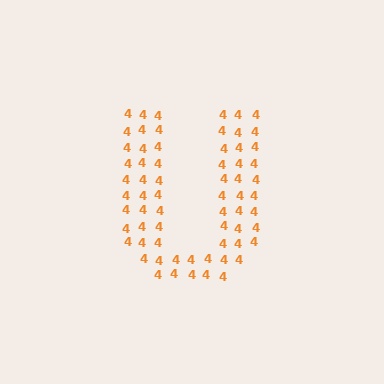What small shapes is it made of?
It is made of small digit 4's.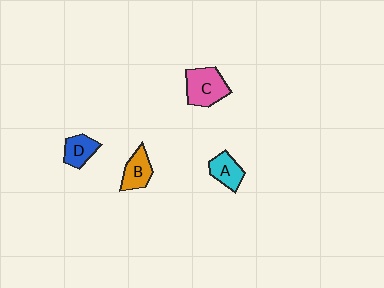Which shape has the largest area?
Shape C (pink).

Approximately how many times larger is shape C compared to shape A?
Approximately 1.5 times.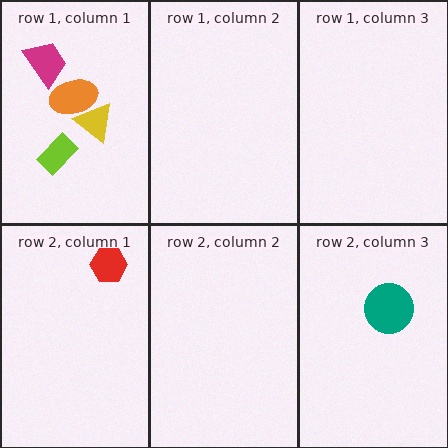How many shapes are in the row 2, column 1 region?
1.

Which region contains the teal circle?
The row 2, column 3 region.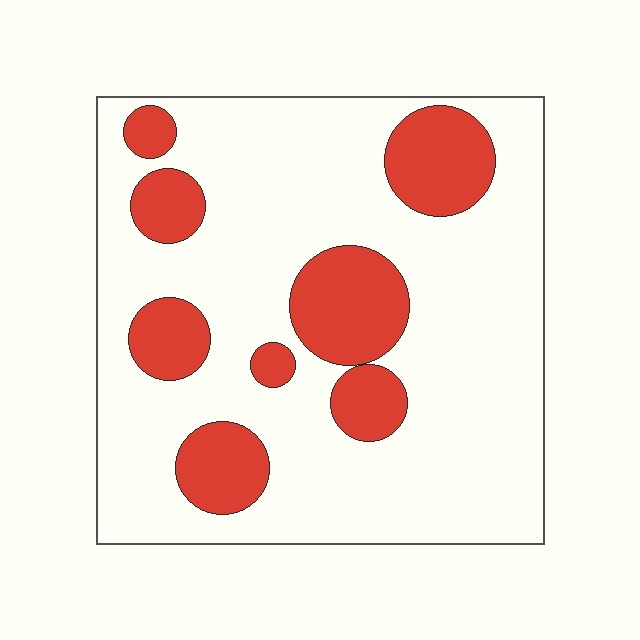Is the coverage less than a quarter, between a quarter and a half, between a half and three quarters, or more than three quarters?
Less than a quarter.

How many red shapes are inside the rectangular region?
8.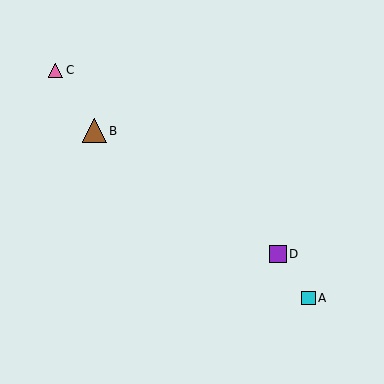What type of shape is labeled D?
Shape D is a purple square.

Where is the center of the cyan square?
The center of the cyan square is at (309, 298).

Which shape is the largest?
The brown triangle (labeled B) is the largest.